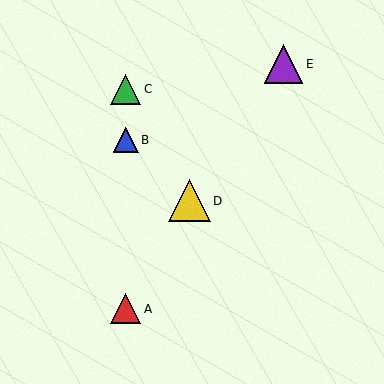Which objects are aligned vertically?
Objects A, B, C are aligned vertically.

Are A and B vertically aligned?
Yes, both are at x≈126.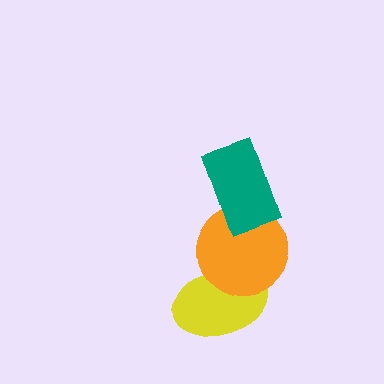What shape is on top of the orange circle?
The teal rectangle is on top of the orange circle.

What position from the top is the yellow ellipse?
The yellow ellipse is 3rd from the top.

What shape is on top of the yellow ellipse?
The orange circle is on top of the yellow ellipse.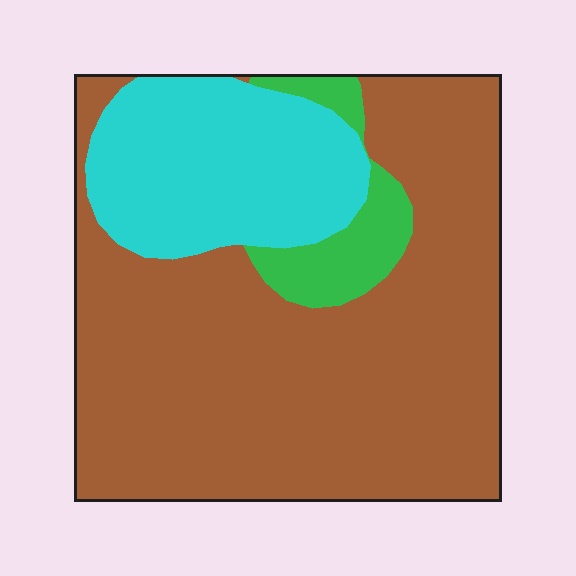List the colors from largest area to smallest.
From largest to smallest: brown, cyan, green.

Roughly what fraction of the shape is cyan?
Cyan takes up about one quarter (1/4) of the shape.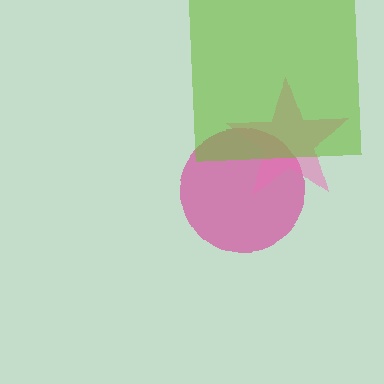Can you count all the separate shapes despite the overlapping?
Yes, there are 3 separate shapes.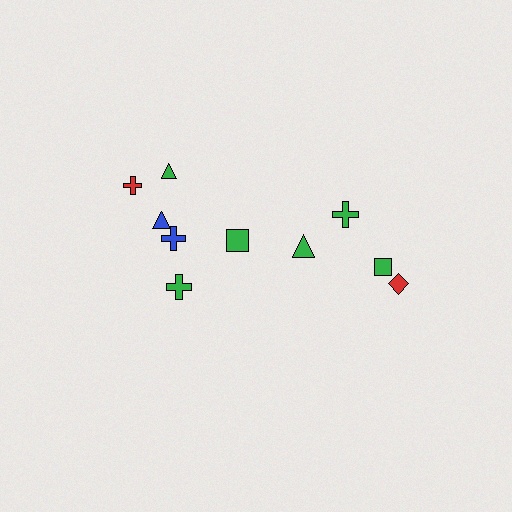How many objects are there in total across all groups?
There are 10 objects.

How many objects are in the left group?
There are 6 objects.